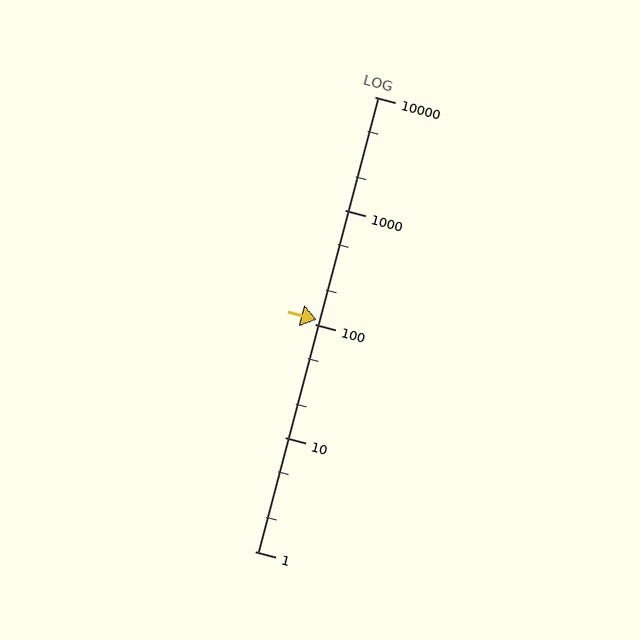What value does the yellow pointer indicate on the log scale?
The pointer indicates approximately 110.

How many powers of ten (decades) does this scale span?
The scale spans 4 decades, from 1 to 10000.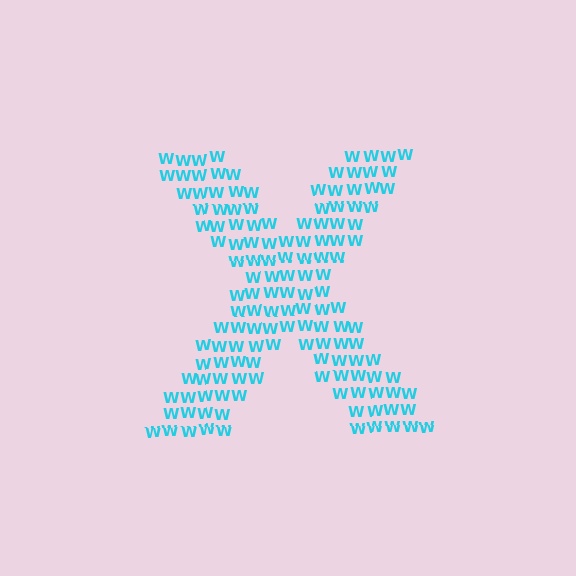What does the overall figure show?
The overall figure shows the letter X.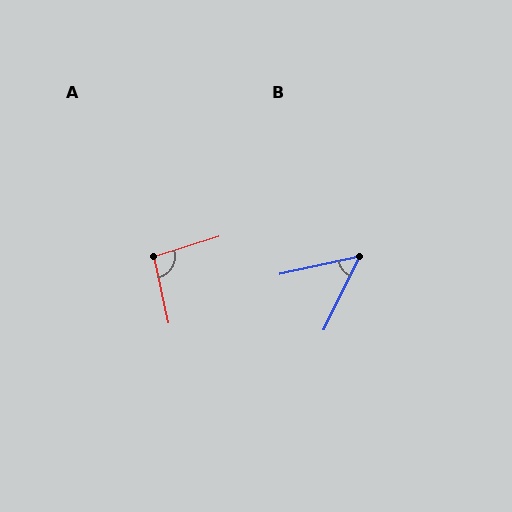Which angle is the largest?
A, at approximately 95 degrees.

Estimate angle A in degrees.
Approximately 95 degrees.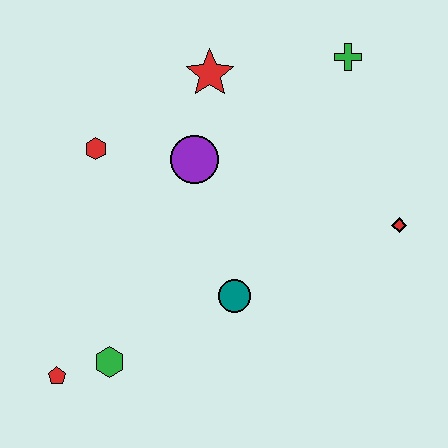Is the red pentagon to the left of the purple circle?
Yes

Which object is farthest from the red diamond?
The red pentagon is farthest from the red diamond.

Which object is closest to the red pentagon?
The green hexagon is closest to the red pentagon.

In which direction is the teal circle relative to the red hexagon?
The teal circle is below the red hexagon.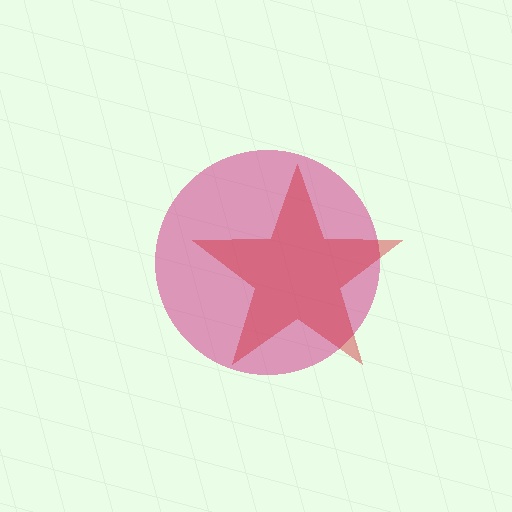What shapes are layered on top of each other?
The layered shapes are: a magenta circle, a red star.